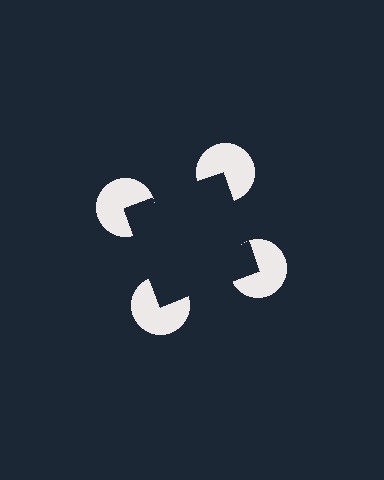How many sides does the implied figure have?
4 sides.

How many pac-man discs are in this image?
There are 4 — one at each vertex of the illusory square.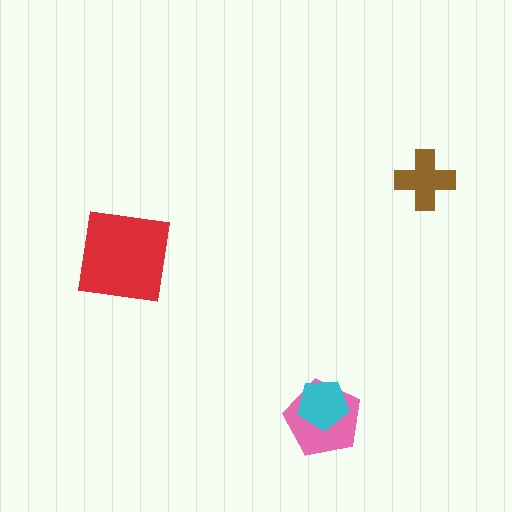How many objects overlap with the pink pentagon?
1 object overlaps with the pink pentagon.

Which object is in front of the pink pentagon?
The cyan pentagon is in front of the pink pentagon.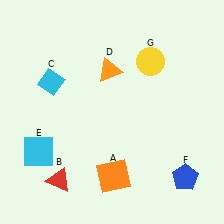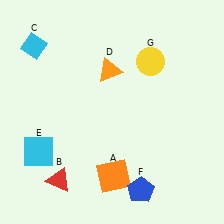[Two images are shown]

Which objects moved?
The objects that moved are: the cyan diamond (C), the blue pentagon (F).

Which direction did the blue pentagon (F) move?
The blue pentagon (F) moved left.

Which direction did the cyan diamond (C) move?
The cyan diamond (C) moved up.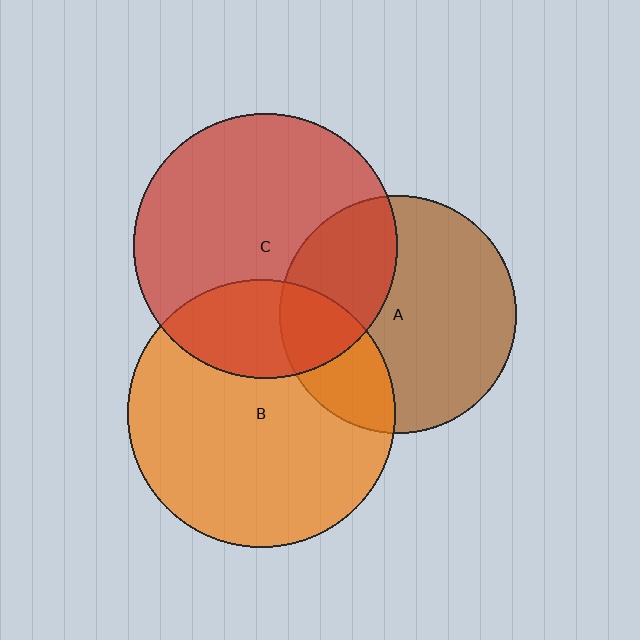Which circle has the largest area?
Circle B (orange).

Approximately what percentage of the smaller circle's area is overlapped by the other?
Approximately 25%.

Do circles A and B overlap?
Yes.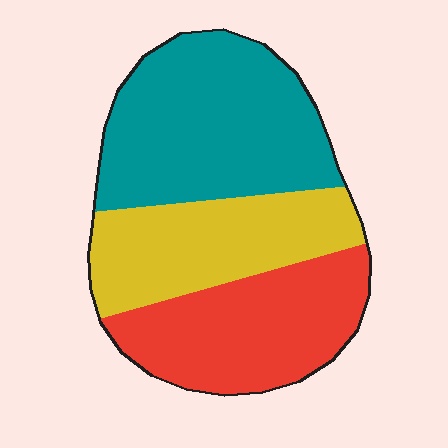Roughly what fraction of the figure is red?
Red takes up about one third (1/3) of the figure.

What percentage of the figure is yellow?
Yellow takes up about one quarter (1/4) of the figure.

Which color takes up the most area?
Teal, at roughly 40%.